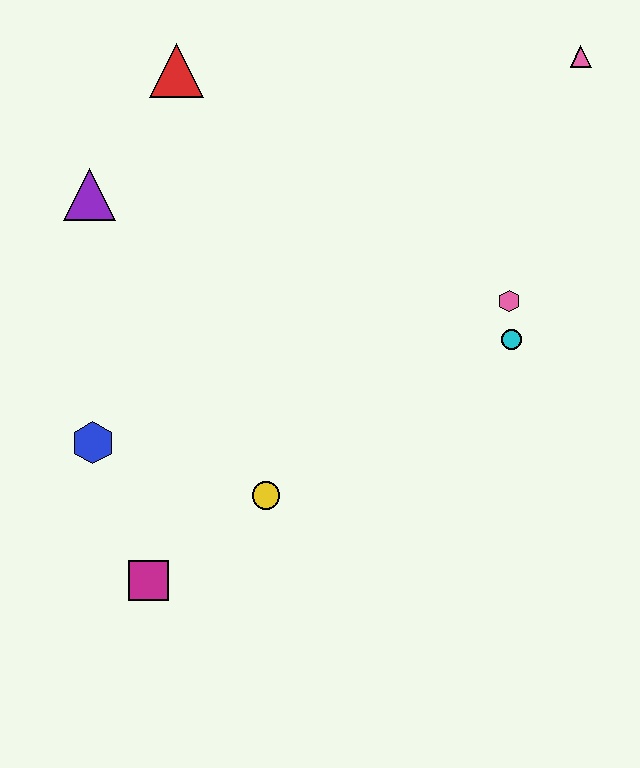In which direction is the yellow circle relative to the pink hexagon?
The yellow circle is to the left of the pink hexagon.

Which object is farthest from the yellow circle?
The pink triangle is farthest from the yellow circle.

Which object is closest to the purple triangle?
The red triangle is closest to the purple triangle.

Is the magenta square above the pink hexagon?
No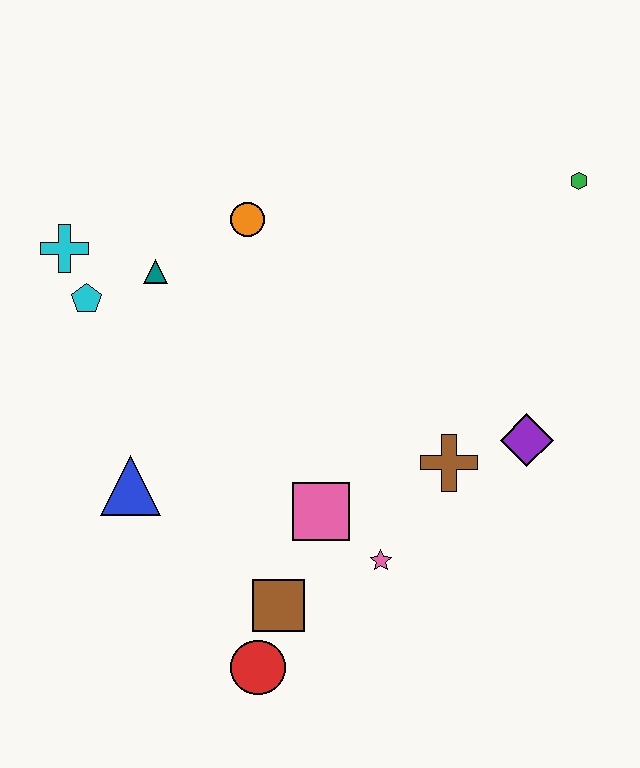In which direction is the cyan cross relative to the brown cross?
The cyan cross is to the left of the brown cross.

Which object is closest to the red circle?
The brown square is closest to the red circle.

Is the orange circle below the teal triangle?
No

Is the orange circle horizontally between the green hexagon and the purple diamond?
No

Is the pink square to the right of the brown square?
Yes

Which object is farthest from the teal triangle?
The green hexagon is farthest from the teal triangle.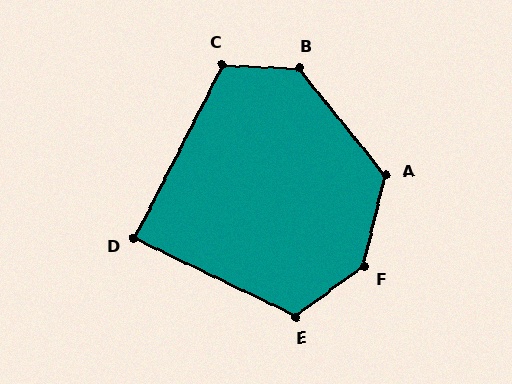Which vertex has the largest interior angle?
F, at approximately 140 degrees.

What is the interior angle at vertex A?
Approximately 127 degrees (obtuse).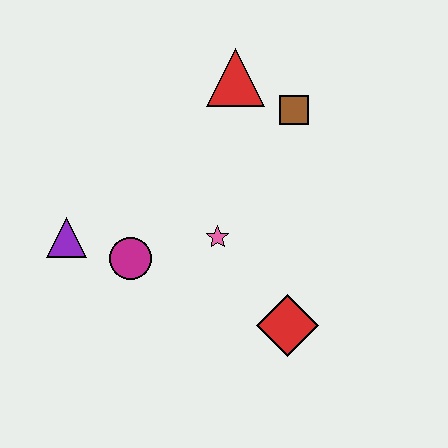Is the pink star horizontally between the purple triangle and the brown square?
Yes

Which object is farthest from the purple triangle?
The brown square is farthest from the purple triangle.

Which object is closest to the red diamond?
The pink star is closest to the red diamond.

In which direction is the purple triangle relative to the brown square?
The purple triangle is to the left of the brown square.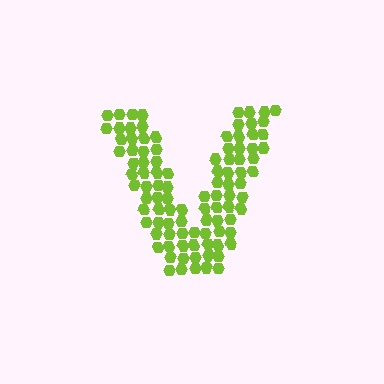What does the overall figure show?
The overall figure shows the letter V.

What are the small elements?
The small elements are hexagons.